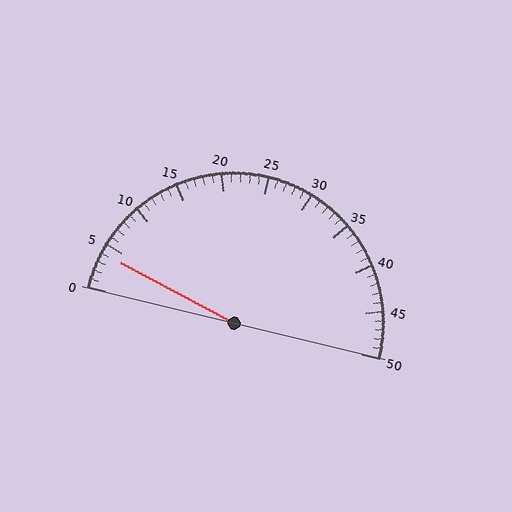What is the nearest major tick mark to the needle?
The nearest major tick mark is 5.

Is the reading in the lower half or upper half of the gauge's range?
The reading is in the lower half of the range (0 to 50).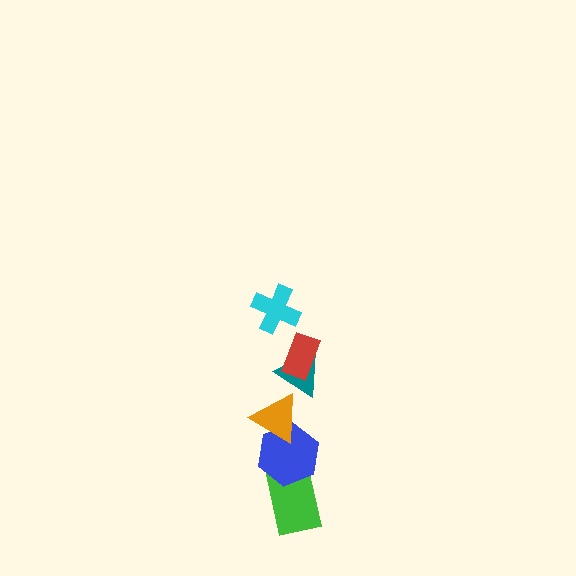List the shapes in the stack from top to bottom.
From top to bottom: the cyan cross, the red rectangle, the teal triangle, the orange triangle, the blue hexagon, the green rectangle.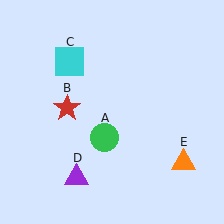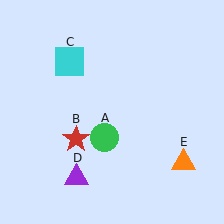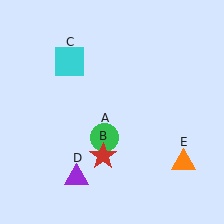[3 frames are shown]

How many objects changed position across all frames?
1 object changed position: red star (object B).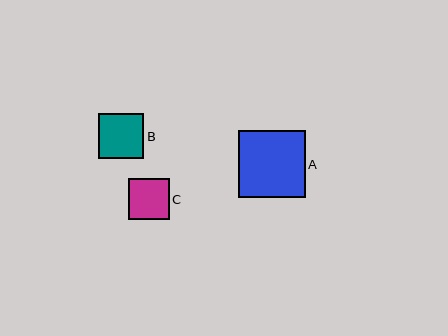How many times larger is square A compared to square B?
Square A is approximately 1.5 times the size of square B.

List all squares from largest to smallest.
From largest to smallest: A, B, C.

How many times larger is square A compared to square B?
Square A is approximately 1.5 times the size of square B.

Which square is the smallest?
Square C is the smallest with a size of approximately 41 pixels.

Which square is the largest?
Square A is the largest with a size of approximately 66 pixels.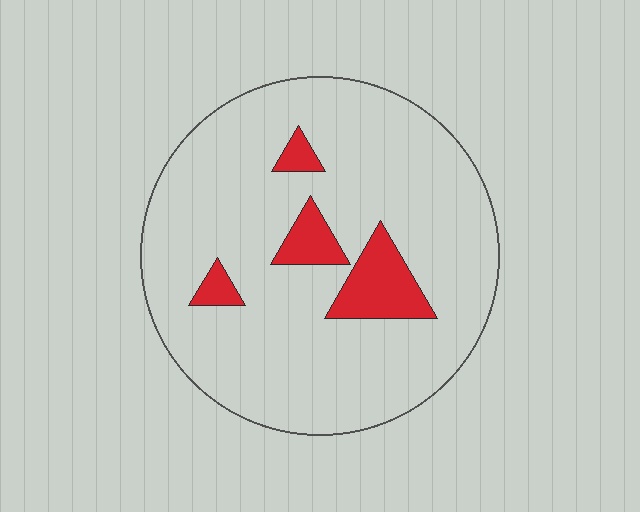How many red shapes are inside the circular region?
4.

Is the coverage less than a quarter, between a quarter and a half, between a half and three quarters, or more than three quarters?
Less than a quarter.